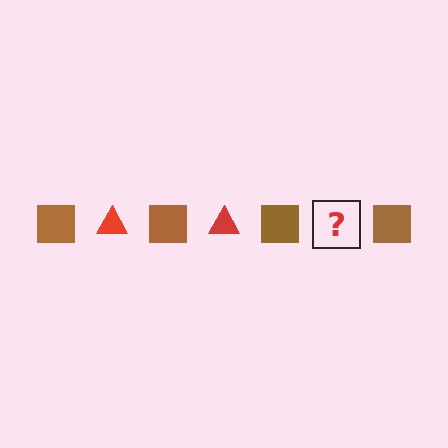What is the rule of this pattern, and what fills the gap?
The rule is that the pattern alternates between brown square and red triangle. The gap should be filled with a red triangle.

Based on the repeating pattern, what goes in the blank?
The blank should be a red triangle.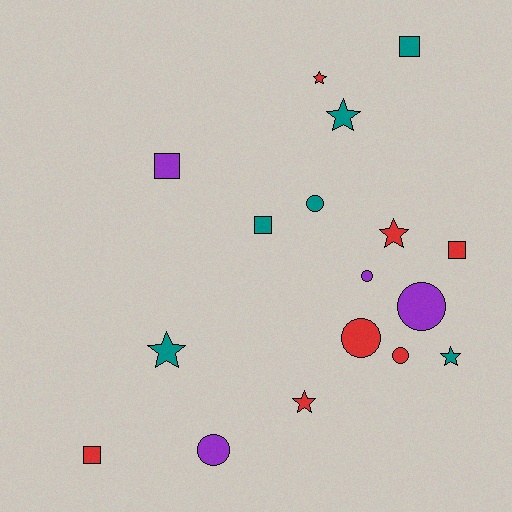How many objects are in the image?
There are 17 objects.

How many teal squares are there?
There are 2 teal squares.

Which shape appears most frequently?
Star, with 6 objects.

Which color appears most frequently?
Red, with 7 objects.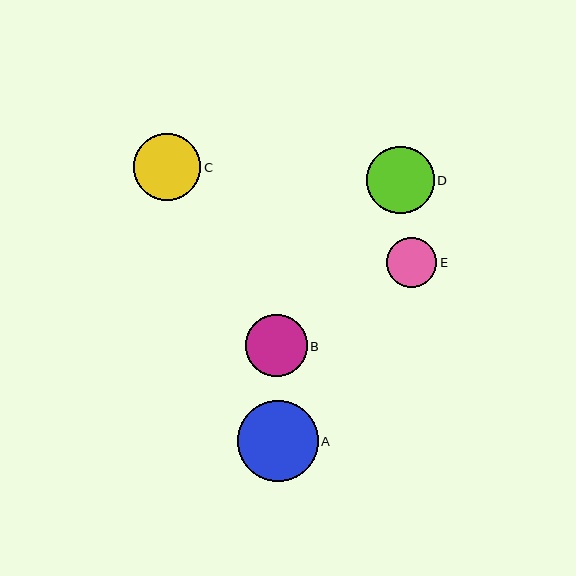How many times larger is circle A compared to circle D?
Circle A is approximately 1.2 times the size of circle D.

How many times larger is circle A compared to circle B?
Circle A is approximately 1.3 times the size of circle B.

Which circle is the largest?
Circle A is the largest with a size of approximately 81 pixels.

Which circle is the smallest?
Circle E is the smallest with a size of approximately 50 pixels.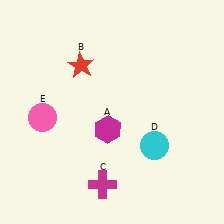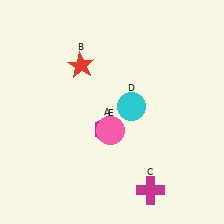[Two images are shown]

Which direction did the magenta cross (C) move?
The magenta cross (C) moved right.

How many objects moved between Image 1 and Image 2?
3 objects moved between the two images.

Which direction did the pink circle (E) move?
The pink circle (E) moved right.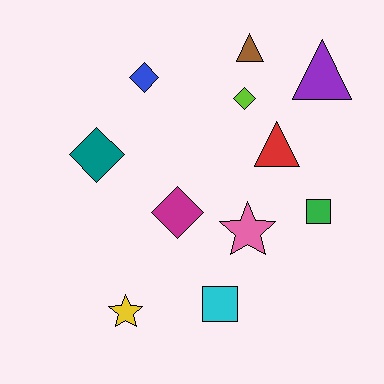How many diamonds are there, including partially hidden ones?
There are 4 diamonds.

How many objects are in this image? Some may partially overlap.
There are 11 objects.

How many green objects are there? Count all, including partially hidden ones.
There is 1 green object.